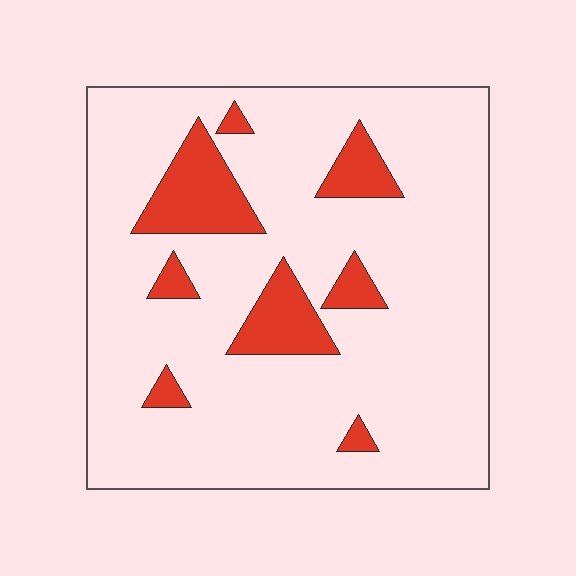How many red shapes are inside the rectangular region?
8.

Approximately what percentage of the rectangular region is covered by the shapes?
Approximately 15%.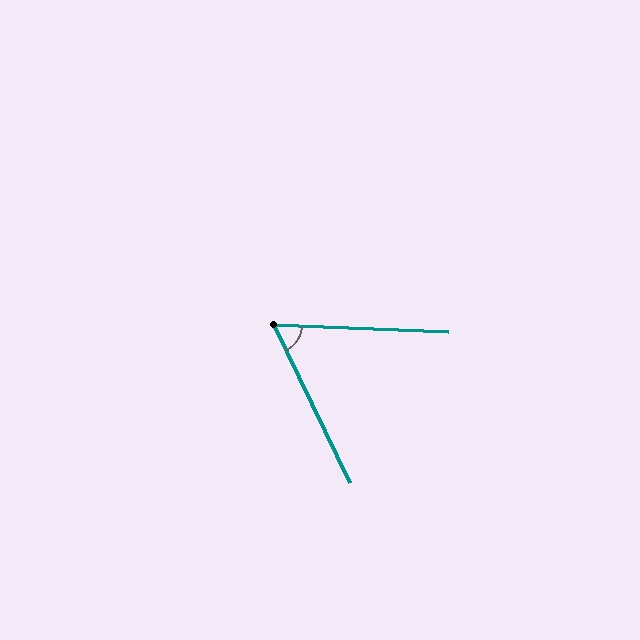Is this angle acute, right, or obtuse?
It is acute.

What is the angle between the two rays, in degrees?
Approximately 62 degrees.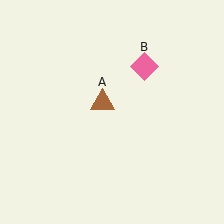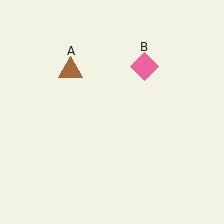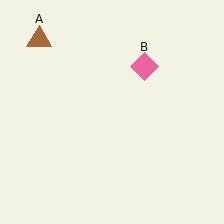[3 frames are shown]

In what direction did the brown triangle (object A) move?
The brown triangle (object A) moved up and to the left.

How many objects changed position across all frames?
1 object changed position: brown triangle (object A).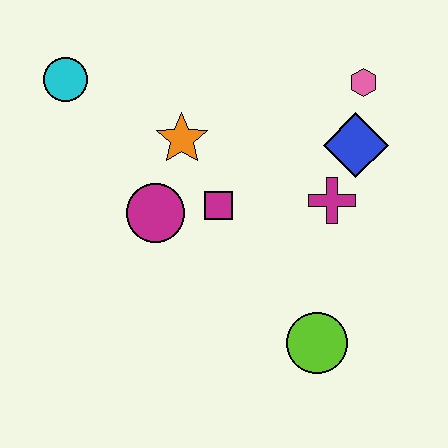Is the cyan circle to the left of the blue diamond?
Yes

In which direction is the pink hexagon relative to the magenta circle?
The pink hexagon is to the right of the magenta circle.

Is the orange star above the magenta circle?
Yes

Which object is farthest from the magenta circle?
The pink hexagon is farthest from the magenta circle.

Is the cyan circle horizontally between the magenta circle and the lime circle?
No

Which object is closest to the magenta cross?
The blue diamond is closest to the magenta cross.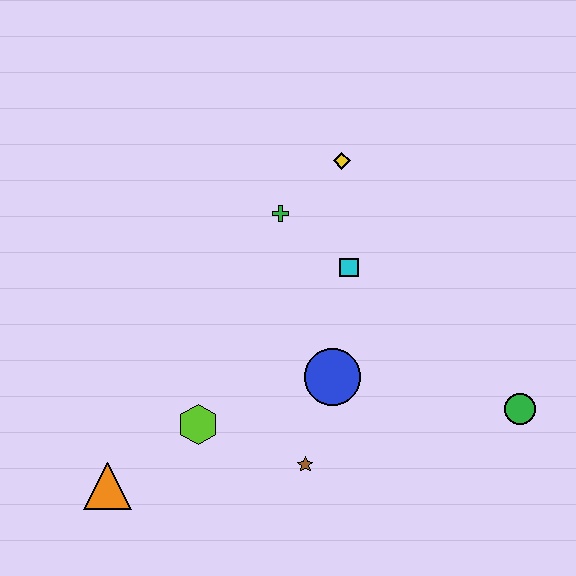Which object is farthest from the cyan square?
The orange triangle is farthest from the cyan square.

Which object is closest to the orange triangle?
The lime hexagon is closest to the orange triangle.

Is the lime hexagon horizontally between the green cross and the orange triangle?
Yes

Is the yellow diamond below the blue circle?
No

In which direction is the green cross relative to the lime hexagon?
The green cross is above the lime hexagon.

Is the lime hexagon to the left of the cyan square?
Yes